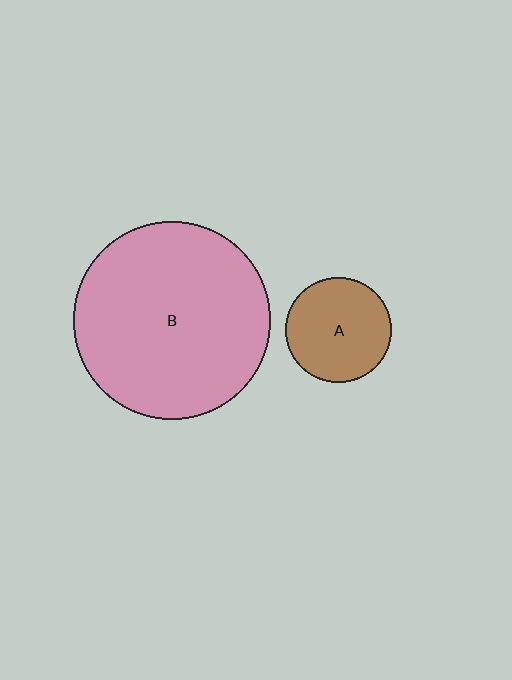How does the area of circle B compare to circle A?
Approximately 3.5 times.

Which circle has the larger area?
Circle B (pink).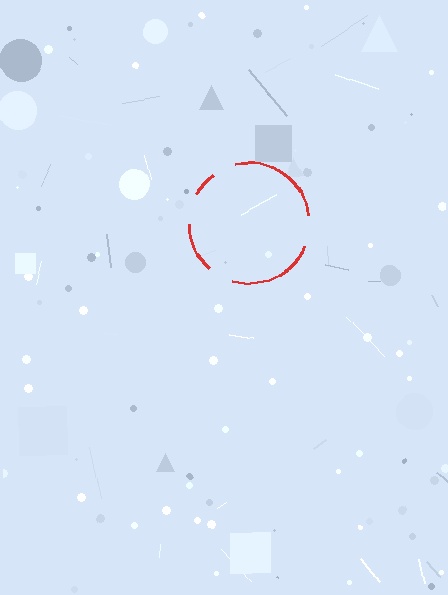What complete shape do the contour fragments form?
The contour fragments form a circle.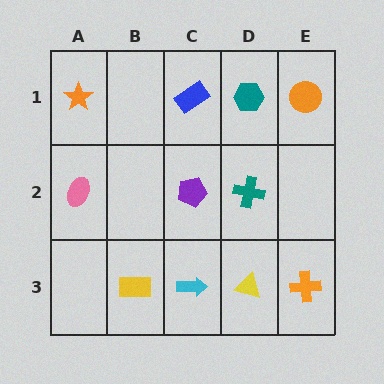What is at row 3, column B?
A yellow rectangle.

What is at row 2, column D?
A teal cross.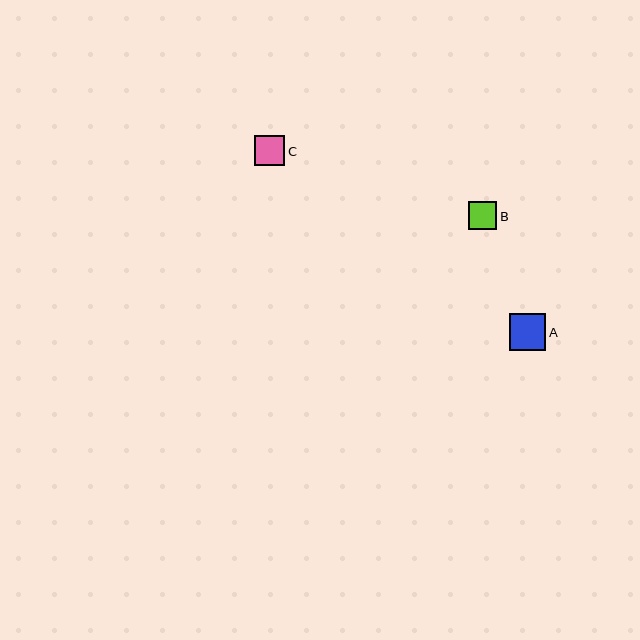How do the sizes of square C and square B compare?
Square C and square B are approximately the same size.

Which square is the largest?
Square A is the largest with a size of approximately 36 pixels.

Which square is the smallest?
Square B is the smallest with a size of approximately 28 pixels.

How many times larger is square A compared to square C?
Square A is approximately 1.2 times the size of square C.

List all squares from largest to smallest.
From largest to smallest: A, C, B.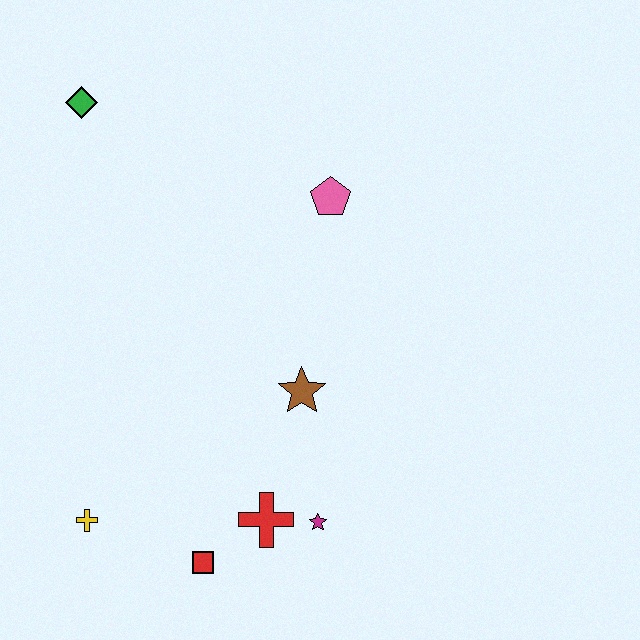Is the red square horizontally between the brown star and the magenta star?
No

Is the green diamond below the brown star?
No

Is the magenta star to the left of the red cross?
No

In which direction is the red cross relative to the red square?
The red cross is to the right of the red square.